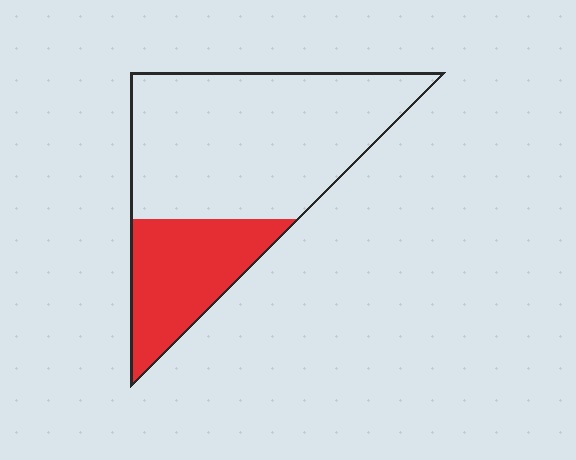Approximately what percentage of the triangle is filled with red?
Approximately 30%.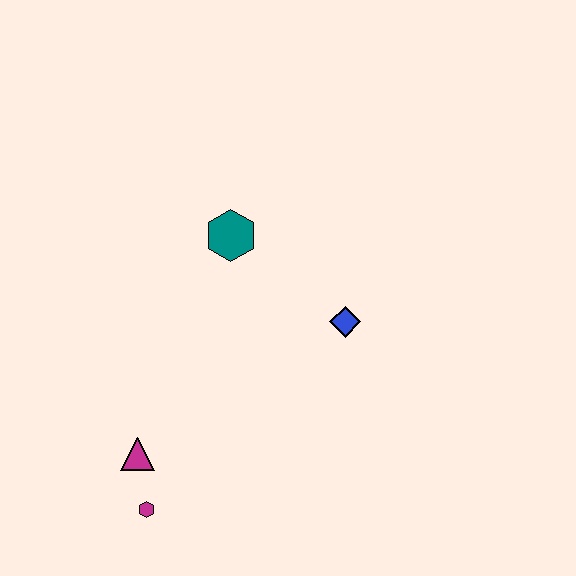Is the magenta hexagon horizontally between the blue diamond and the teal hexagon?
No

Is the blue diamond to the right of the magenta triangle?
Yes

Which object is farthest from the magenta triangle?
The blue diamond is farthest from the magenta triangle.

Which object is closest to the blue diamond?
The teal hexagon is closest to the blue diamond.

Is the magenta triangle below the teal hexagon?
Yes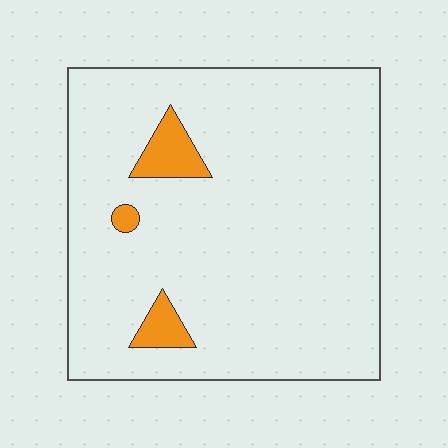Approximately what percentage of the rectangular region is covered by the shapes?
Approximately 5%.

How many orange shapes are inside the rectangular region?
3.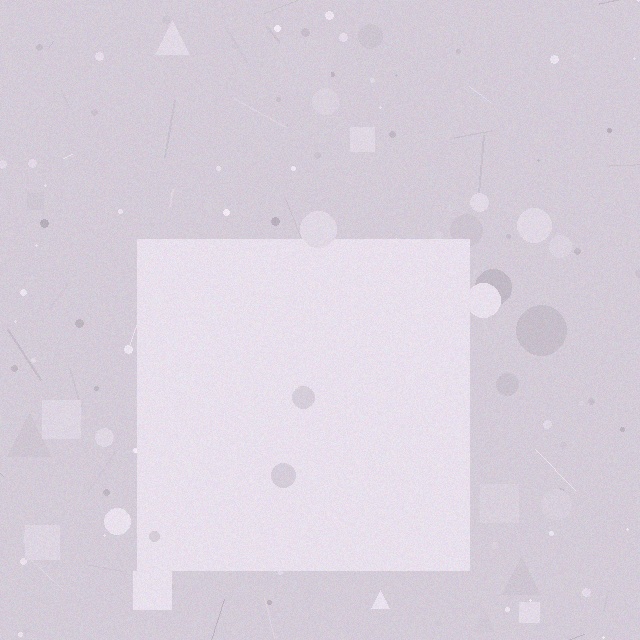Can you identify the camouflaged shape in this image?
The camouflaged shape is a square.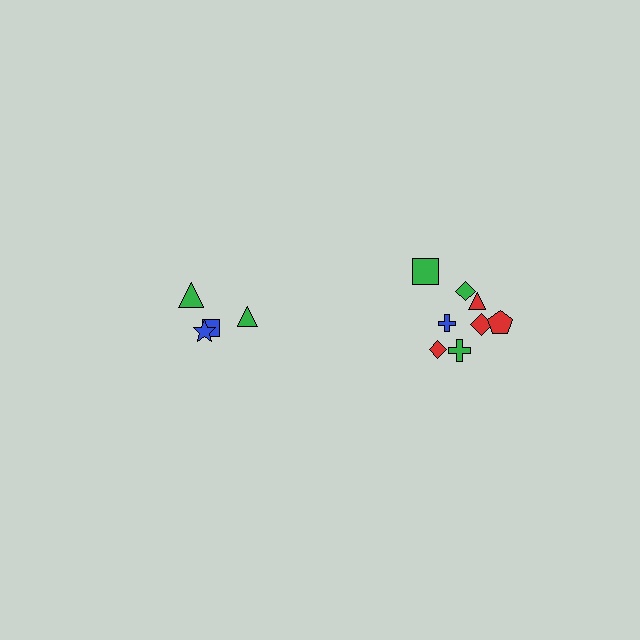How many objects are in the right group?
There are 8 objects.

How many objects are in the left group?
There are 4 objects.